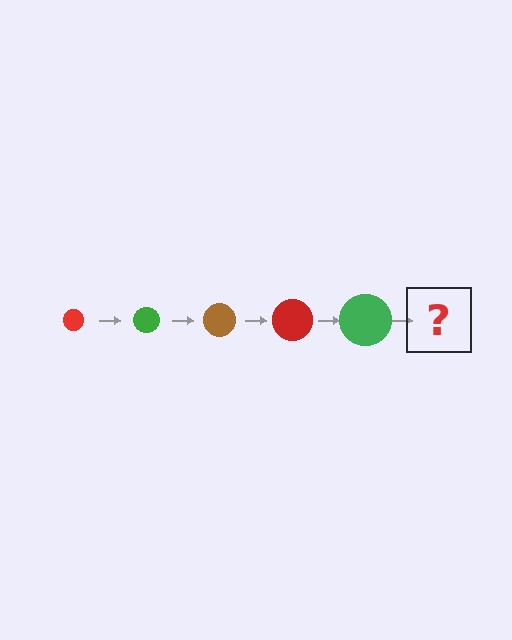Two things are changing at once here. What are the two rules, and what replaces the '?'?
The two rules are that the circle grows larger each step and the color cycles through red, green, and brown. The '?' should be a brown circle, larger than the previous one.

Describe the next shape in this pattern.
It should be a brown circle, larger than the previous one.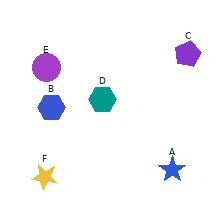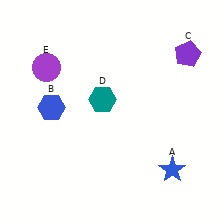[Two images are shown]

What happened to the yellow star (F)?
The yellow star (F) was removed in Image 2. It was in the bottom-left area of Image 1.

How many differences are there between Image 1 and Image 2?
There is 1 difference between the two images.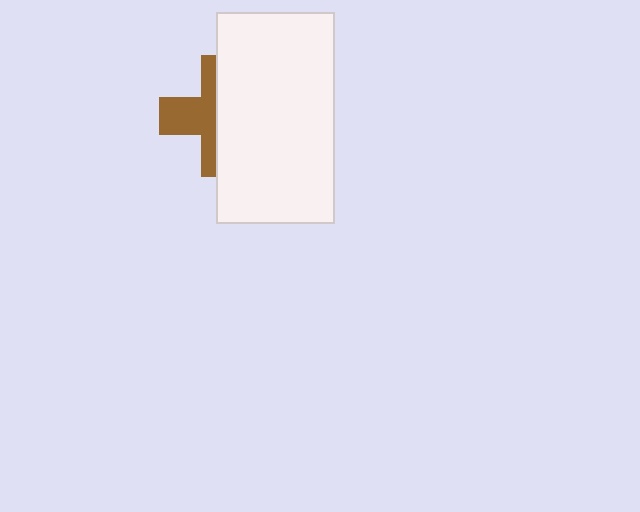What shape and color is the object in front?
The object in front is a white rectangle.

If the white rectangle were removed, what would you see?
You would see the complete brown cross.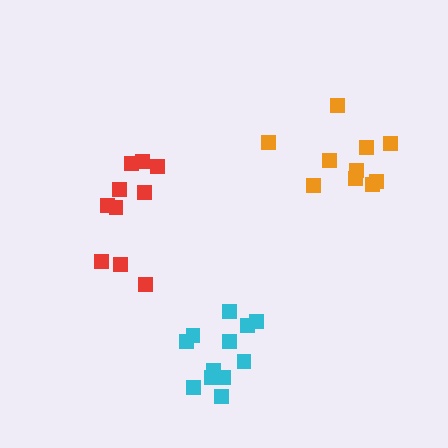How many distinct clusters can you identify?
There are 3 distinct clusters.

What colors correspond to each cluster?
The clusters are colored: cyan, red, orange.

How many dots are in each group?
Group 1: 12 dots, Group 2: 10 dots, Group 3: 10 dots (32 total).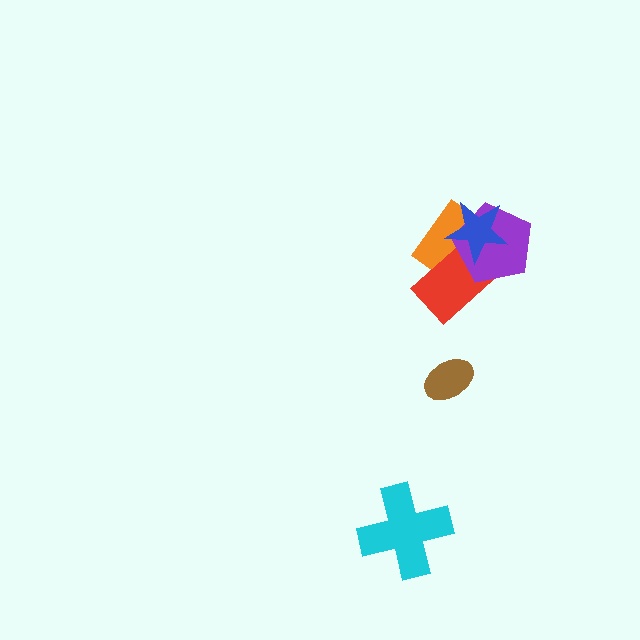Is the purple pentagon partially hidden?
Yes, it is partially covered by another shape.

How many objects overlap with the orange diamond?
3 objects overlap with the orange diamond.